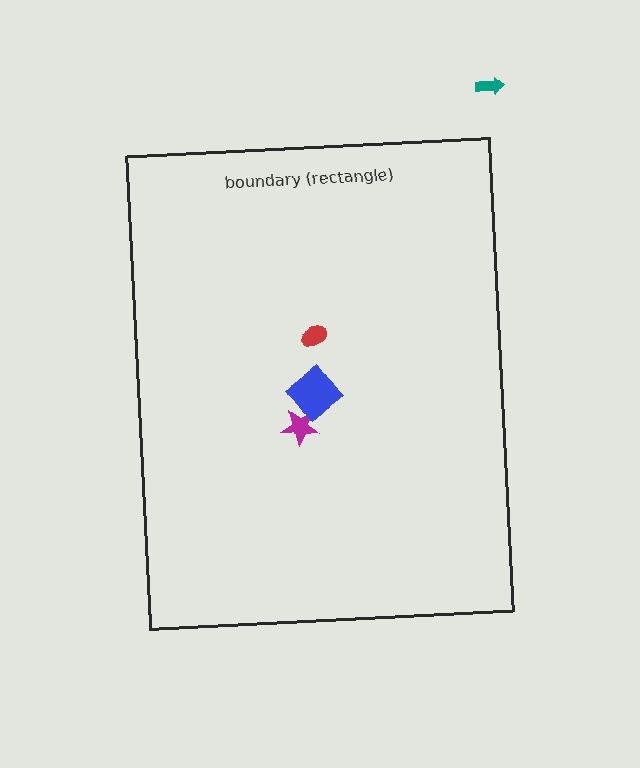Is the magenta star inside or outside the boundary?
Inside.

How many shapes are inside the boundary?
3 inside, 1 outside.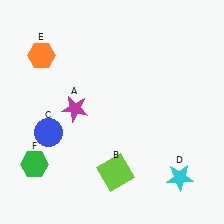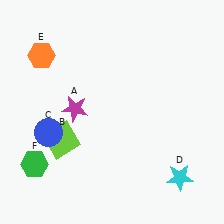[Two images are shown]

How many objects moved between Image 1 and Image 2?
1 object moved between the two images.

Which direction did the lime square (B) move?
The lime square (B) moved left.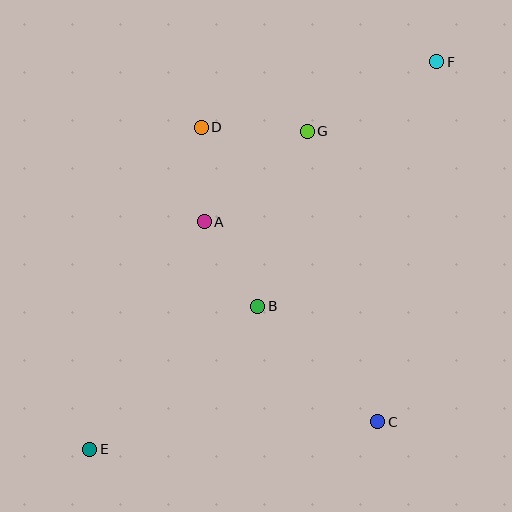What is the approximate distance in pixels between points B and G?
The distance between B and G is approximately 182 pixels.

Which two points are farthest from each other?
Points E and F are farthest from each other.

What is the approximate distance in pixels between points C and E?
The distance between C and E is approximately 289 pixels.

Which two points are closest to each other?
Points A and D are closest to each other.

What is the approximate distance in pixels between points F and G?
The distance between F and G is approximately 147 pixels.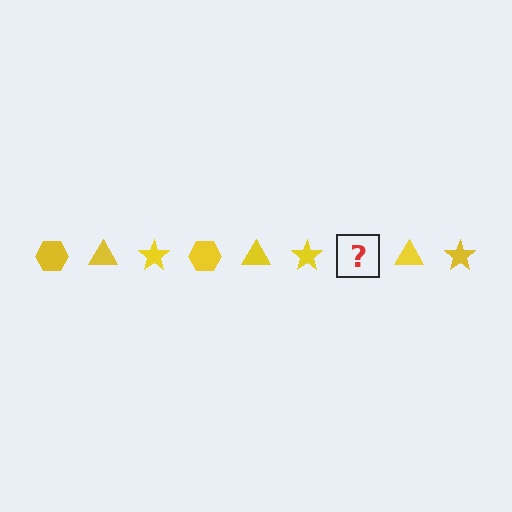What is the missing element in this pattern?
The missing element is a yellow hexagon.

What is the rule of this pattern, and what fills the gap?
The rule is that the pattern cycles through hexagon, triangle, star shapes in yellow. The gap should be filled with a yellow hexagon.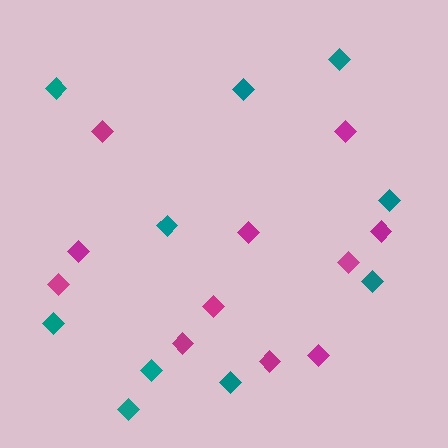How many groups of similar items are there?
There are 2 groups: one group of teal diamonds (10) and one group of magenta diamonds (11).